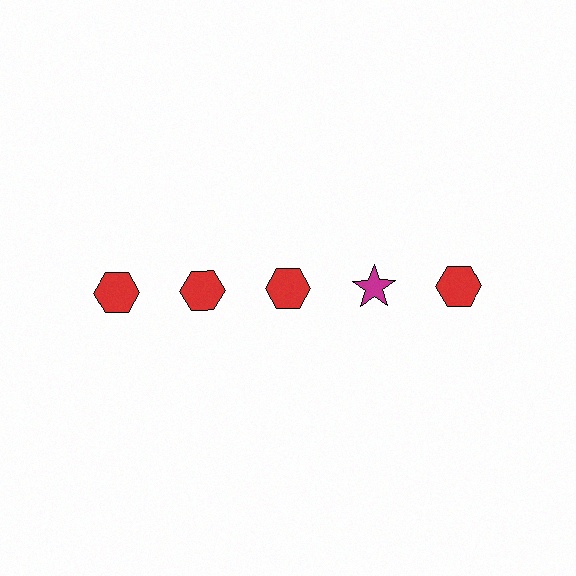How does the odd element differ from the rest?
It differs in both color (magenta instead of red) and shape (star instead of hexagon).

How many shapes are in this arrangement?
There are 5 shapes arranged in a grid pattern.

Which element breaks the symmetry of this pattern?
The magenta star in the top row, second from right column breaks the symmetry. All other shapes are red hexagons.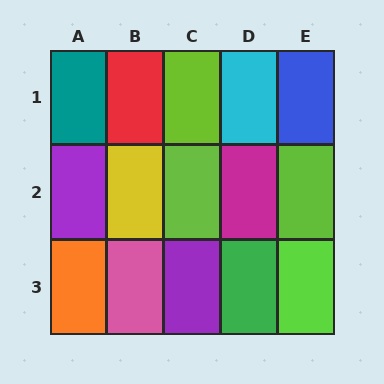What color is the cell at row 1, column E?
Blue.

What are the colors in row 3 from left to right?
Orange, pink, purple, green, lime.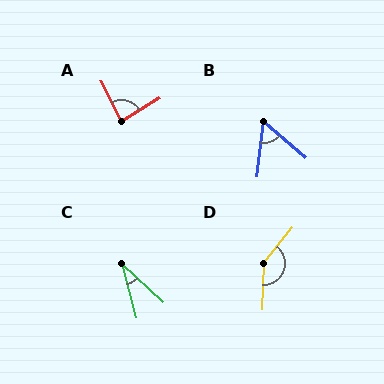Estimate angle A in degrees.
Approximately 86 degrees.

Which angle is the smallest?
C, at approximately 33 degrees.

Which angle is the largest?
D, at approximately 142 degrees.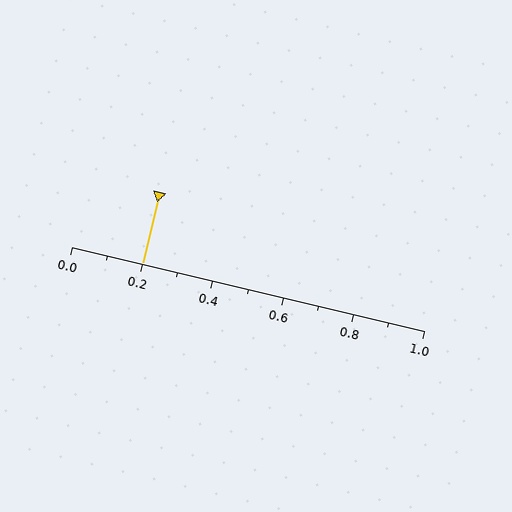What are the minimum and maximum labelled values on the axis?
The axis runs from 0.0 to 1.0.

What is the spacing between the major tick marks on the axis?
The major ticks are spaced 0.2 apart.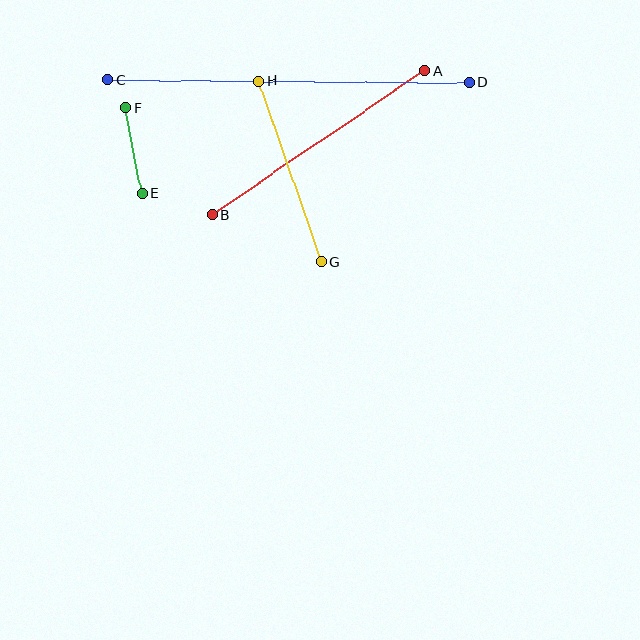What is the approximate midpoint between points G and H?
The midpoint is at approximately (290, 171) pixels.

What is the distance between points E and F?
The distance is approximately 87 pixels.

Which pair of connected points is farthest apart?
Points C and D are farthest apart.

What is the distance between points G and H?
The distance is approximately 192 pixels.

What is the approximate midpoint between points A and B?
The midpoint is at approximately (319, 143) pixels.